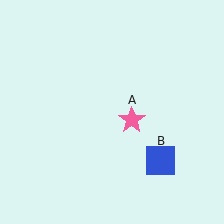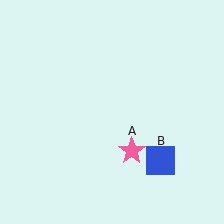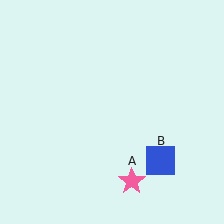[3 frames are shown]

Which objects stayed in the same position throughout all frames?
Blue square (object B) remained stationary.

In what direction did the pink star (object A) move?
The pink star (object A) moved down.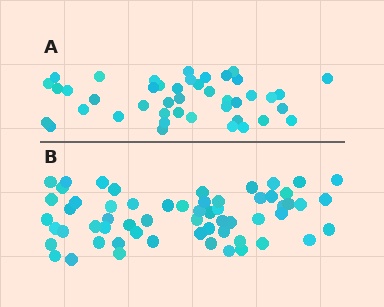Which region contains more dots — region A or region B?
Region B (the bottom region) has more dots.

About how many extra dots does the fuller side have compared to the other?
Region B has approximately 15 more dots than region A.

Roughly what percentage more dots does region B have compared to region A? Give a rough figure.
About 40% more.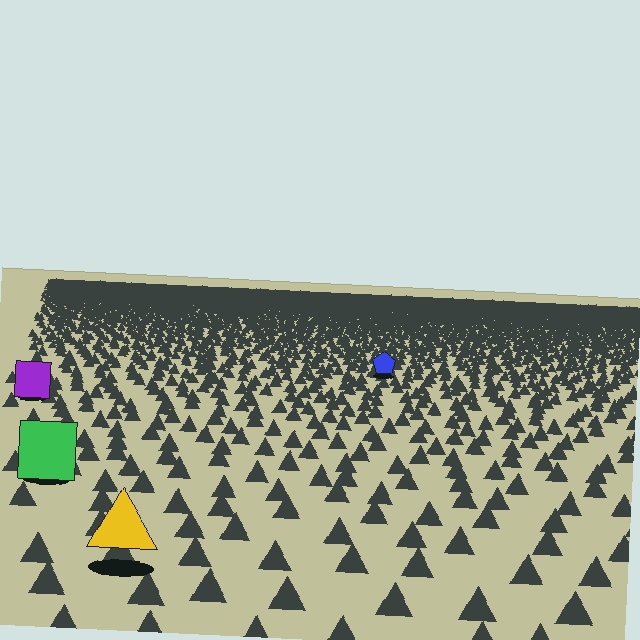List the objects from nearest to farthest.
From nearest to farthest: the yellow triangle, the green square, the purple square, the blue pentagon.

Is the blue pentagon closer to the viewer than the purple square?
No. The purple square is closer — you can tell from the texture gradient: the ground texture is coarser near it.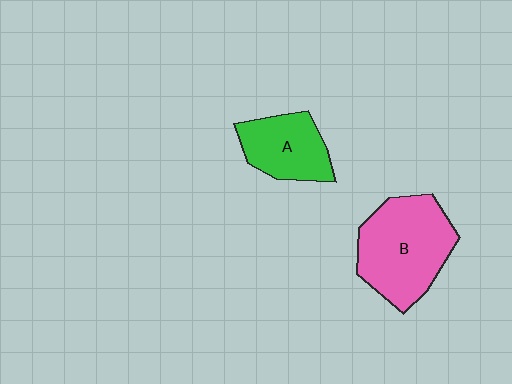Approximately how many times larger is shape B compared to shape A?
Approximately 1.6 times.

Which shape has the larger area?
Shape B (pink).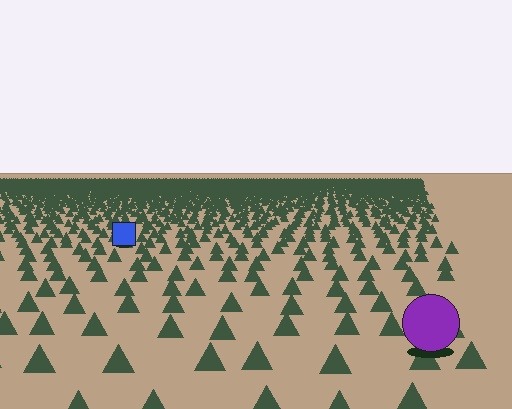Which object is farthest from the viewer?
The blue square is farthest from the viewer. It appears smaller and the ground texture around it is denser.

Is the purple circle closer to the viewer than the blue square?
Yes. The purple circle is closer — you can tell from the texture gradient: the ground texture is coarser near it.